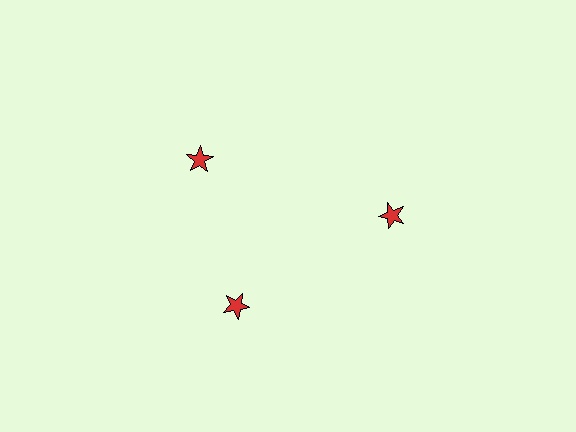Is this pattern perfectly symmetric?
No. The 3 red stars are arranged in a ring, but one element near the 11 o'clock position is rotated out of alignment along the ring, breaking the 3-fold rotational symmetry.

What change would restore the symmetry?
The symmetry would be restored by rotating it back into even spacing with its neighbors so that all 3 stars sit at equal angles and equal distance from the center.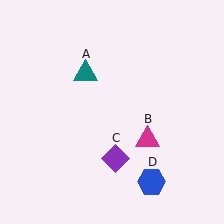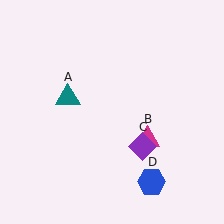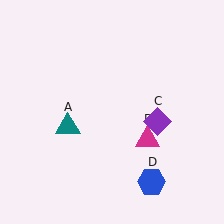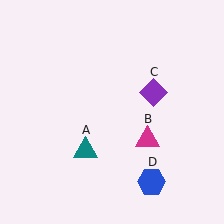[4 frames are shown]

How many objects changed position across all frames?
2 objects changed position: teal triangle (object A), purple diamond (object C).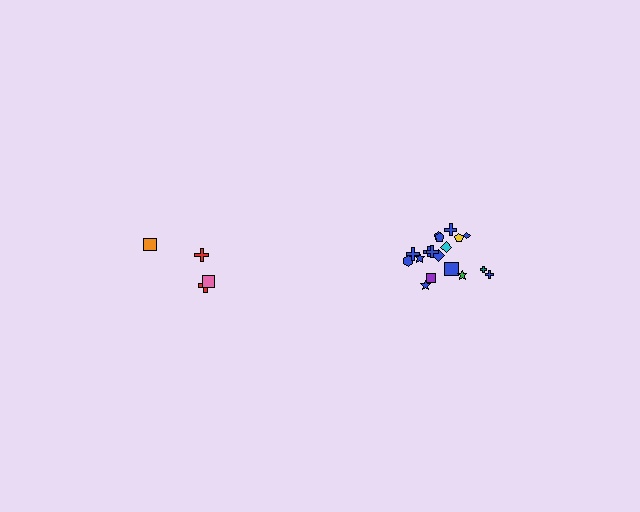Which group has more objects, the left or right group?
The right group.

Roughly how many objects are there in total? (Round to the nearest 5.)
Roughly 20 objects in total.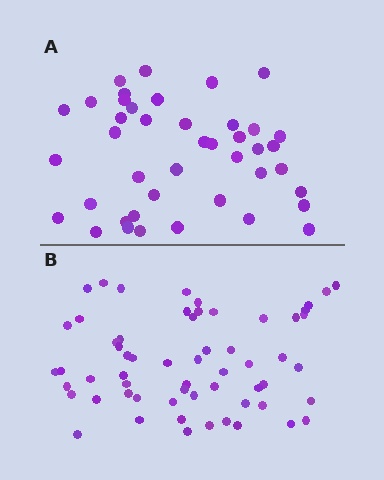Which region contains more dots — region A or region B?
Region B (the bottom region) has more dots.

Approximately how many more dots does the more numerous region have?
Region B has approximately 20 more dots than region A.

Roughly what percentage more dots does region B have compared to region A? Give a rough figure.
About 45% more.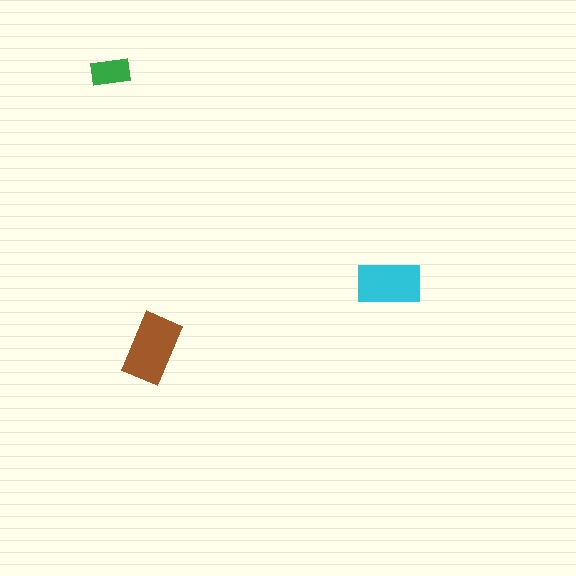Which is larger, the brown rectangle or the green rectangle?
The brown one.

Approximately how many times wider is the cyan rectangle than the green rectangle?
About 1.5 times wider.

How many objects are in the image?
There are 3 objects in the image.